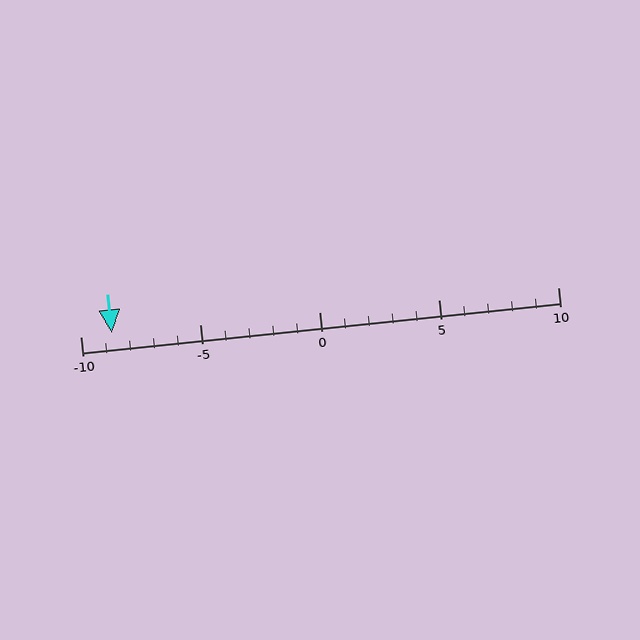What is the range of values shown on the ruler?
The ruler shows values from -10 to 10.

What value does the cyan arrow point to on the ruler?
The cyan arrow points to approximately -9.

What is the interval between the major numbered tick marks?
The major tick marks are spaced 5 units apart.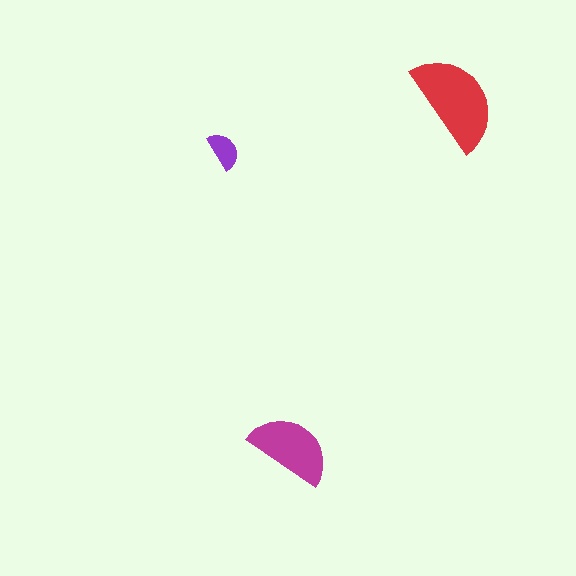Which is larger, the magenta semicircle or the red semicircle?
The red one.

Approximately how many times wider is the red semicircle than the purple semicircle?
About 2.5 times wider.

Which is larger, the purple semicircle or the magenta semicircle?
The magenta one.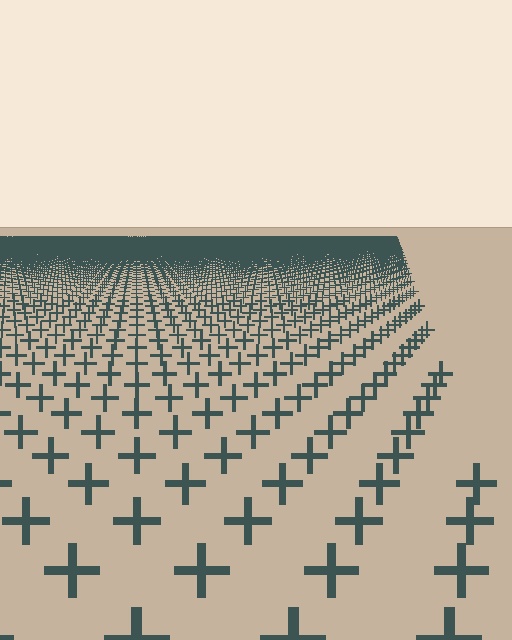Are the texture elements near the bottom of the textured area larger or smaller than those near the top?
Larger. Near the bottom, elements are closer to the viewer and appear at a bigger on-screen size.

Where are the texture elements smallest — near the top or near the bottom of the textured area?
Near the top.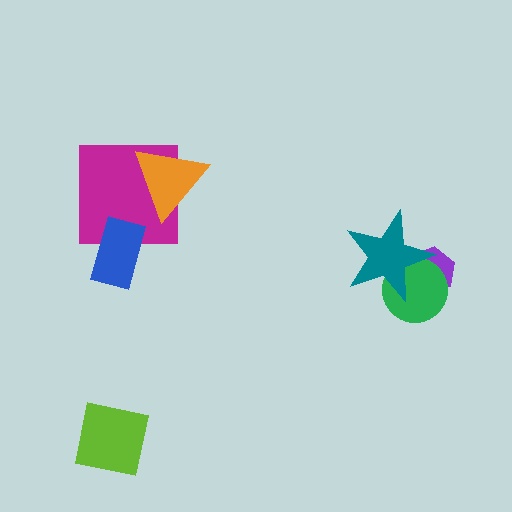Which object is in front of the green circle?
The teal star is in front of the green circle.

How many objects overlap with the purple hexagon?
2 objects overlap with the purple hexagon.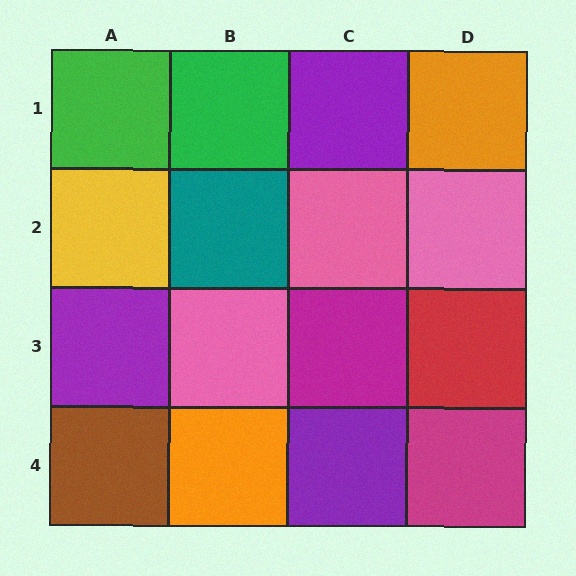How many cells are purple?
3 cells are purple.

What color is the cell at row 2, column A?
Yellow.